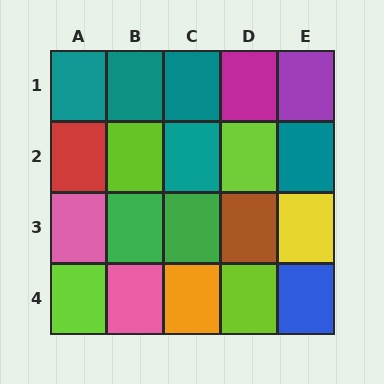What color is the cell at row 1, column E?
Purple.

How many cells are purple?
1 cell is purple.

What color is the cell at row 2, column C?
Teal.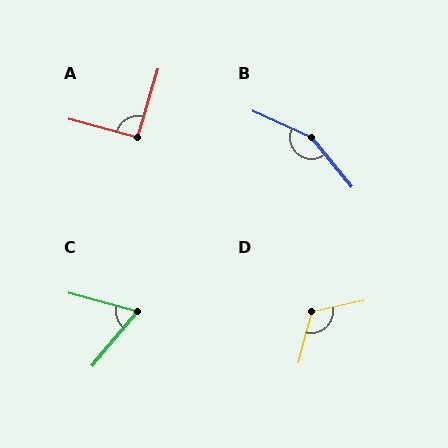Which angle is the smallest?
C, at approximately 65 degrees.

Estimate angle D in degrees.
Approximately 117 degrees.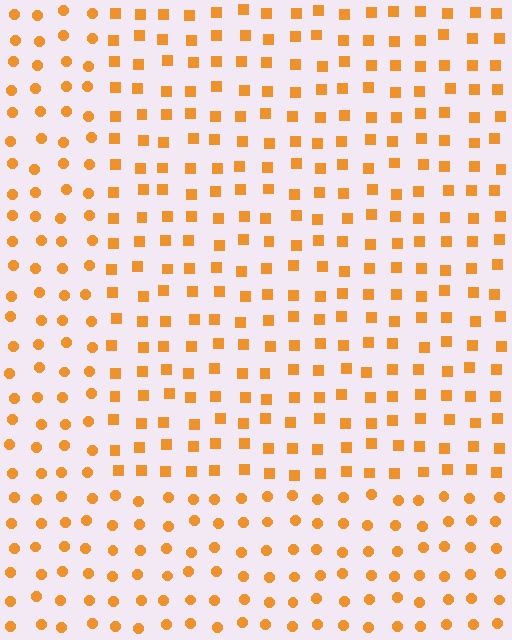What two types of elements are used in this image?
The image uses squares inside the rectangle region and circles outside it.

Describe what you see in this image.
The image is filled with small orange elements arranged in a uniform grid. A rectangle-shaped region contains squares, while the surrounding area contains circles. The boundary is defined purely by the change in element shape.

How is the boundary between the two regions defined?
The boundary is defined by a change in element shape: squares inside vs. circles outside. All elements share the same color and spacing.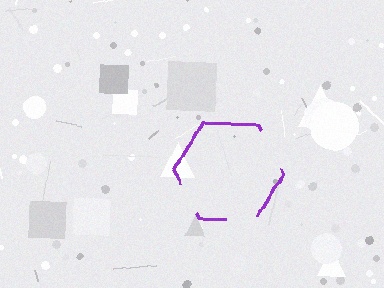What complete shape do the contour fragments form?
The contour fragments form a hexagon.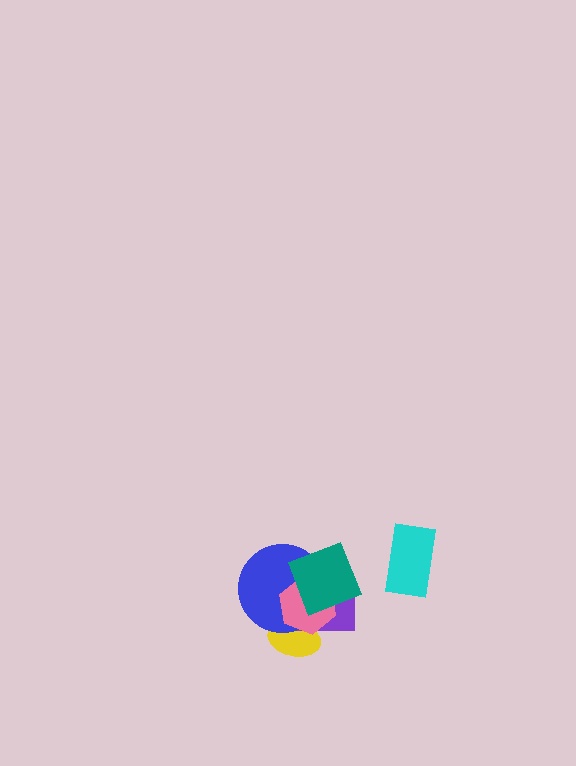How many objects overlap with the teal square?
3 objects overlap with the teal square.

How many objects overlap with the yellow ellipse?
3 objects overlap with the yellow ellipse.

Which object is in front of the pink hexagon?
The teal square is in front of the pink hexagon.